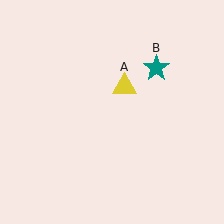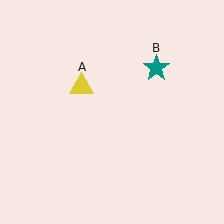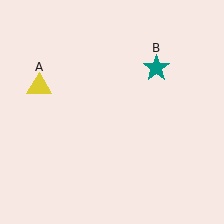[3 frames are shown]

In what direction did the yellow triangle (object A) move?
The yellow triangle (object A) moved left.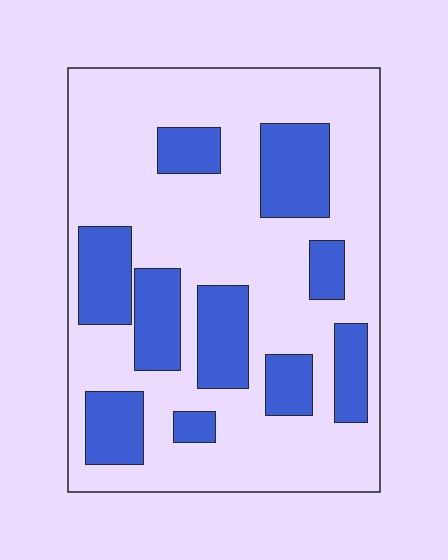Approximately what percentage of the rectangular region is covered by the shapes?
Approximately 30%.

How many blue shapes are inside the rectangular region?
10.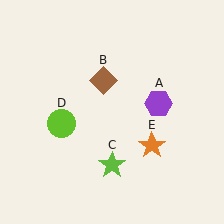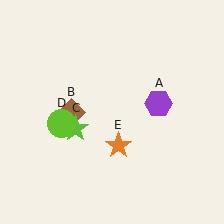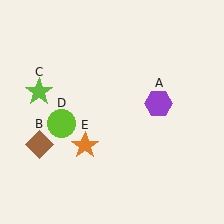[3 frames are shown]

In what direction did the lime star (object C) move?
The lime star (object C) moved up and to the left.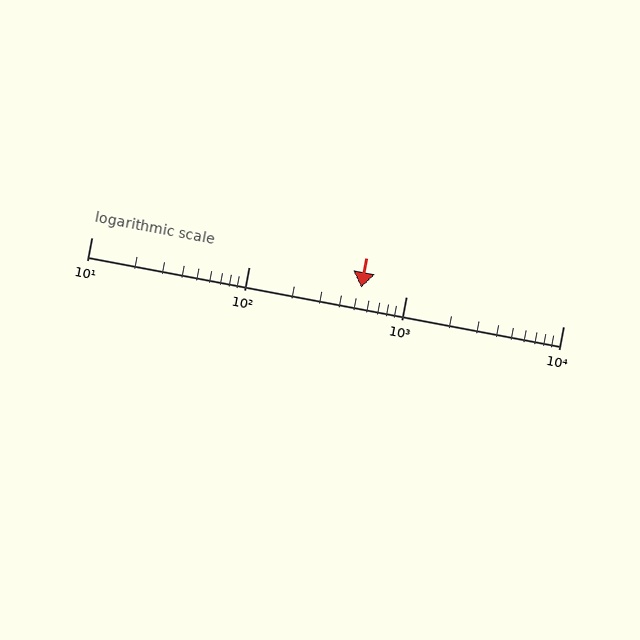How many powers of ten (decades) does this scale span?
The scale spans 3 decades, from 10 to 10000.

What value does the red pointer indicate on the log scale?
The pointer indicates approximately 520.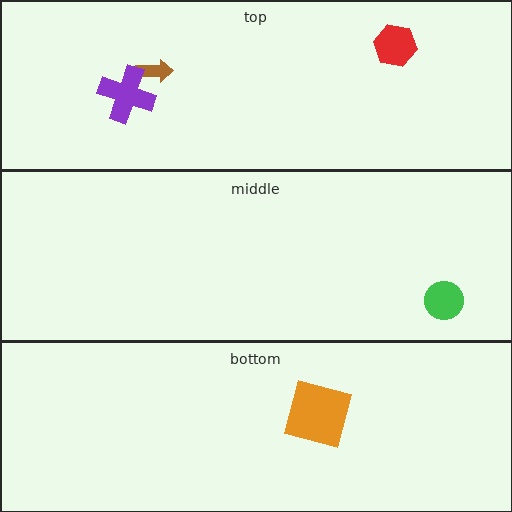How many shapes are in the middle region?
1.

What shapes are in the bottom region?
The orange square.